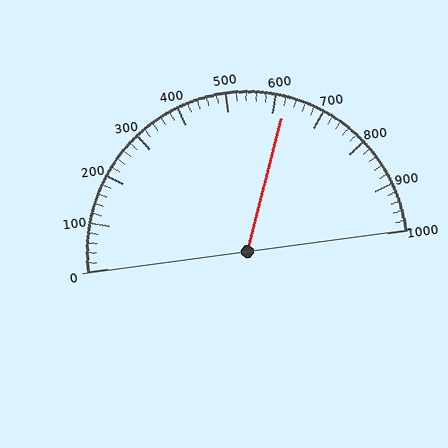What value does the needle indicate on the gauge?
The needle indicates approximately 620.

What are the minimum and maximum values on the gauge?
The gauge ranges from 0 to 1000.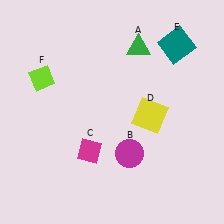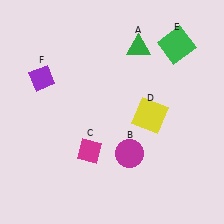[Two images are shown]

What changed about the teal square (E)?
In Image 1, E is teal. In Image 2, it changed to green.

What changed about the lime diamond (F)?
In Image 1, F is lime. In Image 2, it changed to purple.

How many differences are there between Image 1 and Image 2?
There are 2 differences between the two images.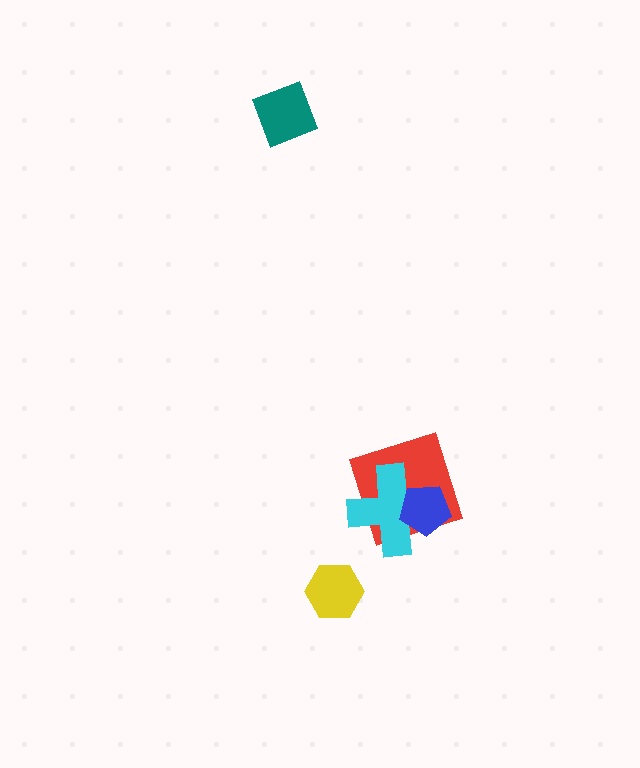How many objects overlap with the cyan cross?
2 objects overlap with the cyan cross.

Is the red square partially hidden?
Yes, it is partially covered by another shape.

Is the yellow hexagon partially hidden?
No, no other shape covers it.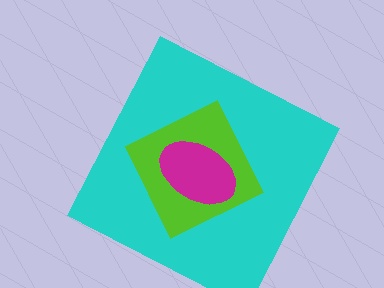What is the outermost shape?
The cyan square.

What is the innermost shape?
The magenta ellipse.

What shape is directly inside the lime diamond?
The magenta ellipse.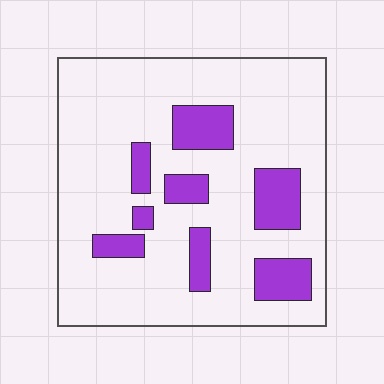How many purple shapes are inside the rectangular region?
8.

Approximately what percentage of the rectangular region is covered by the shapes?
Approximately 20%.